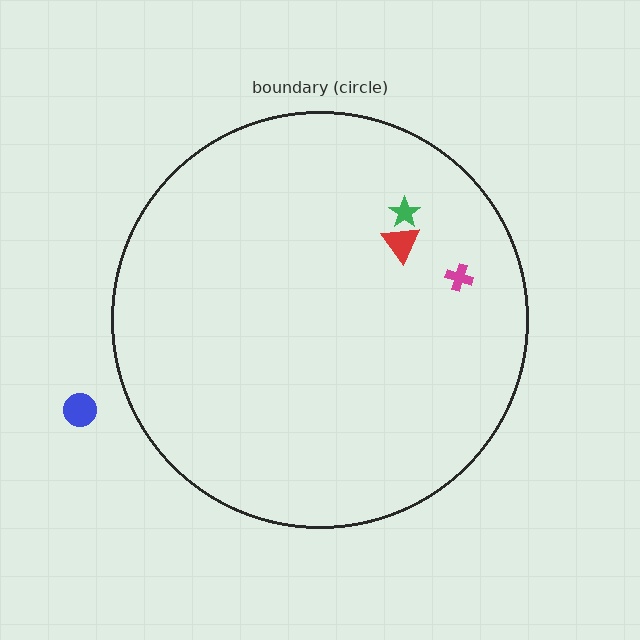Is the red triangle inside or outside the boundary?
Inside.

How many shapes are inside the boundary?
3 inside, 1 outside.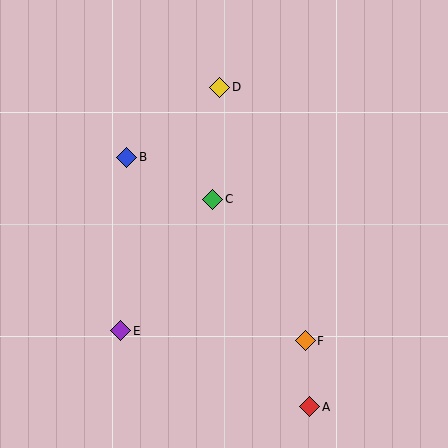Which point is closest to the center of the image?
Point C at (213, 199) is closest to the center.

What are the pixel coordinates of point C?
Point C is at (213, 199).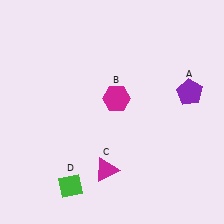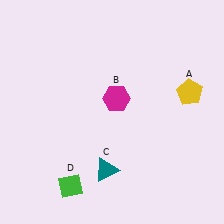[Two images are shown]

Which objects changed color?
A changed from purple to yellow. C changed from magenta to teal.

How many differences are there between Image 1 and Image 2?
There are 2 differences between the two images.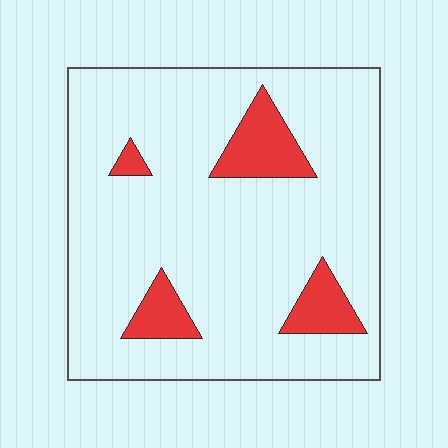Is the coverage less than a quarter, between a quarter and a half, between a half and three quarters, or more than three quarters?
Less than a quarter.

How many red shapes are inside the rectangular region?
4.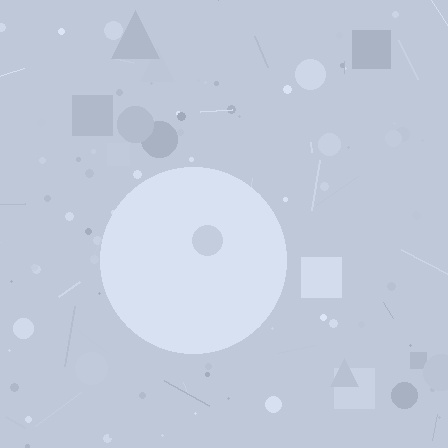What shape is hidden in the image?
A circle is hidden in the image.